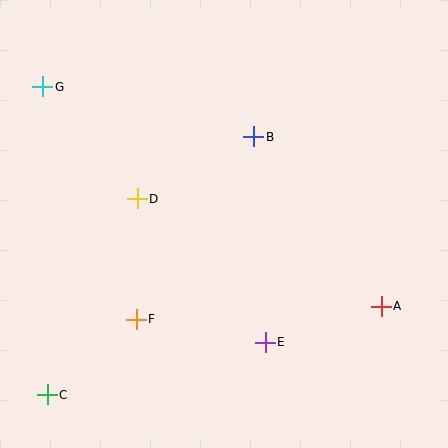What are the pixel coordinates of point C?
Point C is at (47, 395).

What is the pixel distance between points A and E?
The distance between A and E is 122 pixels.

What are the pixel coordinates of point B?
Point B is at (254, 137).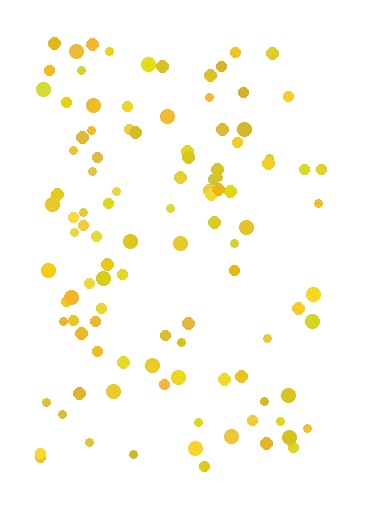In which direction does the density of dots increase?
From right to left, with the left side densest.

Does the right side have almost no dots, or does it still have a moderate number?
Still a moderate number, just noticeably fewer than the left.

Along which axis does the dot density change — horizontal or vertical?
Horizontal.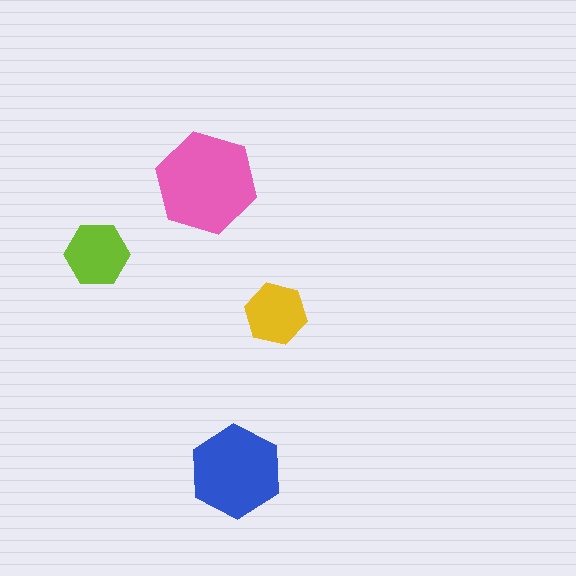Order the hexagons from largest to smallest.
the pink one, the blue one, the lime one, the yellow one.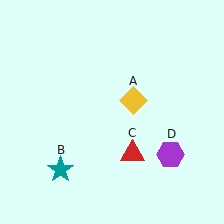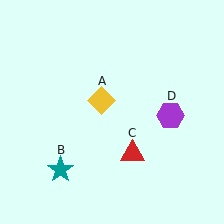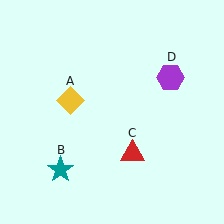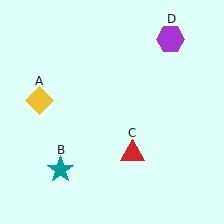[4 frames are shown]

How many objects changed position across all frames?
2 objects changed position: yellow diamond (object A), purple hexagon (object D).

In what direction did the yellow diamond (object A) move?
The yellow diamond (object A) moved left.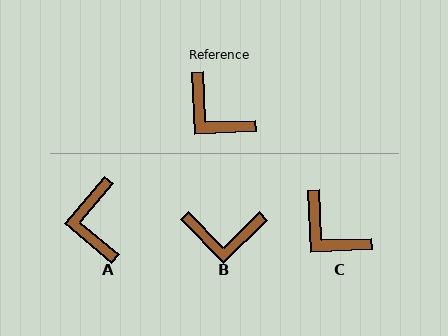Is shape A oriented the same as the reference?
No, it is off by about 42 degrees.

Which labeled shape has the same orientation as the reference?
C.